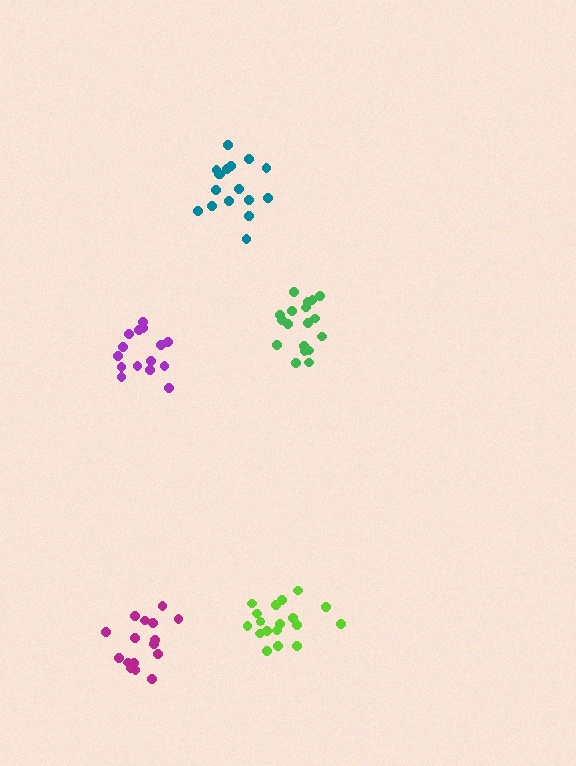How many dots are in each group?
Group 1: 18 dots, Group 2: 17 dots, Group 3: 18 dots, Group 4: 15 dots, Group 5: 16 dots (84 total).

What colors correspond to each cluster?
The clusters are colored: green, teal, lime, purple, magenta.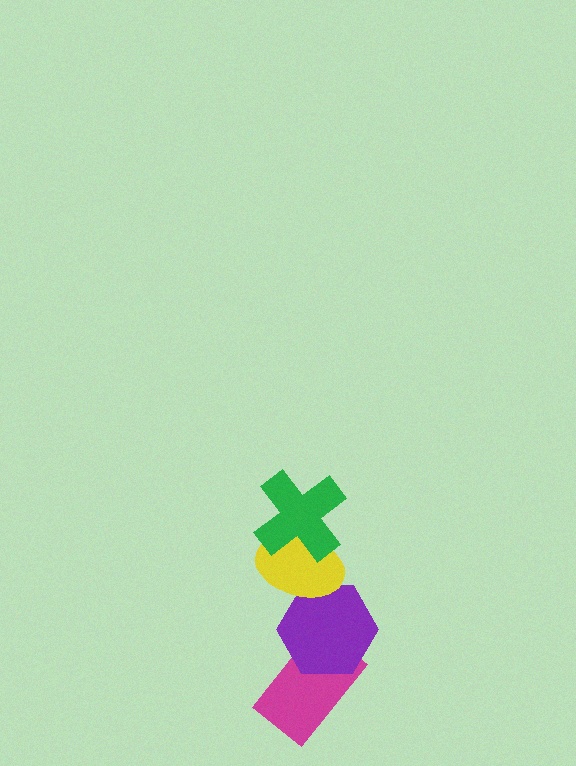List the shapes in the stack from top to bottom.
From top to bottom: the green cross, the yellow ellipse, the purple hexagon, the magenta rectangle.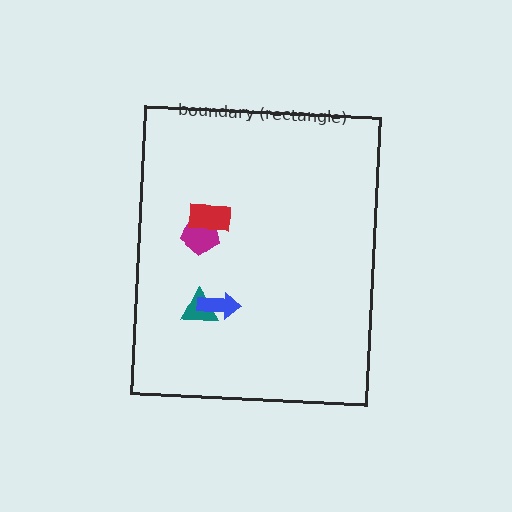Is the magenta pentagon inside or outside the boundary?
Inside.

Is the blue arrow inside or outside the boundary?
Inside.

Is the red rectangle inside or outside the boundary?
Inside.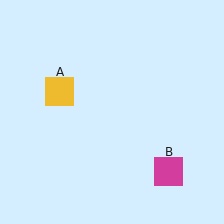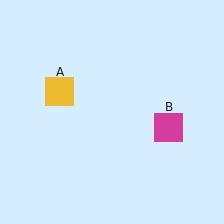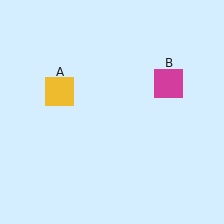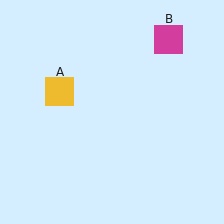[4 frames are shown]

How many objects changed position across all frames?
1 object changed position: magenta square (object B).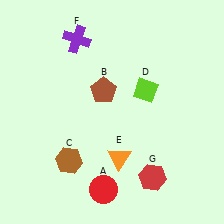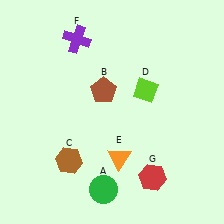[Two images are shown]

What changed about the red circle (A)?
In Image 1, A is red. In Image 2, it changed to green.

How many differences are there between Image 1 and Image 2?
There is 1 difference between the two images.